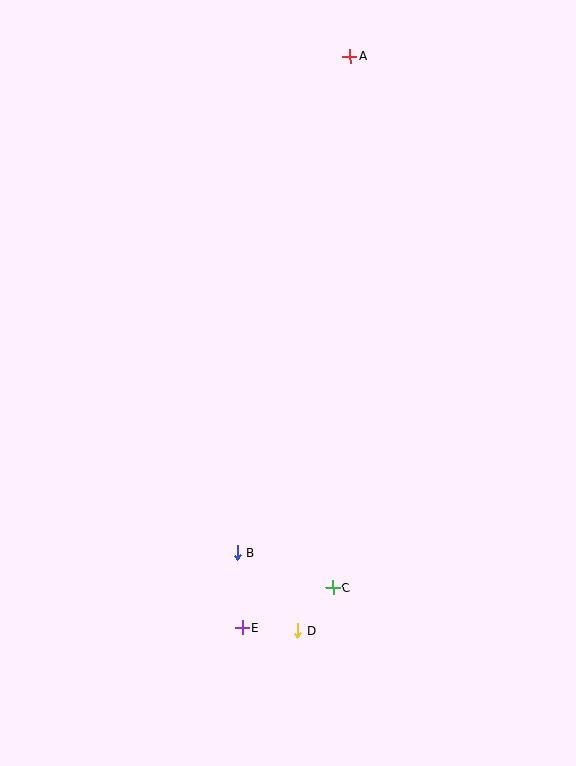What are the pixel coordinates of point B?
Point B is at (237, 552).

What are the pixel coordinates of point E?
Point E is at (242, 627).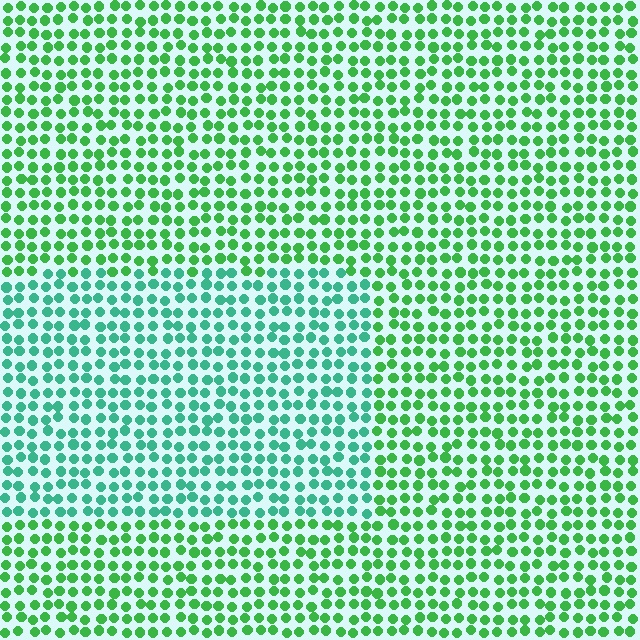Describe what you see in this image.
The image is filled with small green elements in a uniform arrangement. A rectangle-shaped region is visible where the elements are tinted to a slightly different hue, forming a subtle color boundary.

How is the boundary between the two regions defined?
The boundary is defined purely by a slight shift in hue (about 35 degrees). Spacing, size, and orientation are identical on both sides.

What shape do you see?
I see a rectangle.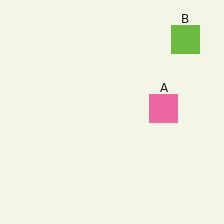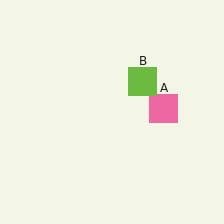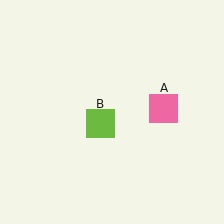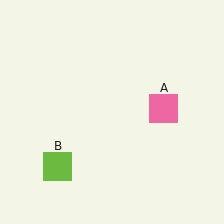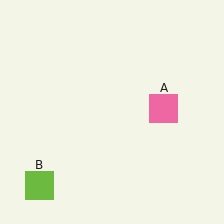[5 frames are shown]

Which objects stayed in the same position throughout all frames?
Pink square (object A) remained stationary.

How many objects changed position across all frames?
1 object changed position: lime square (object B).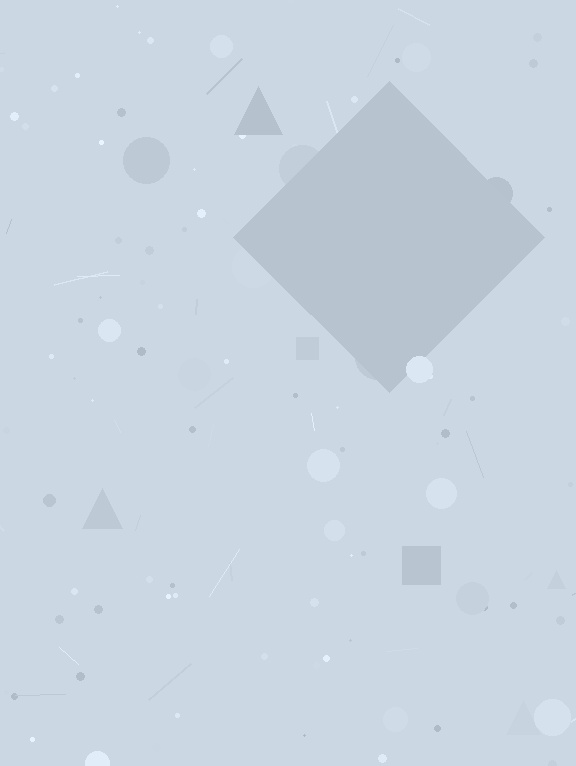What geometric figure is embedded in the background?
A diamond is embedded in the background.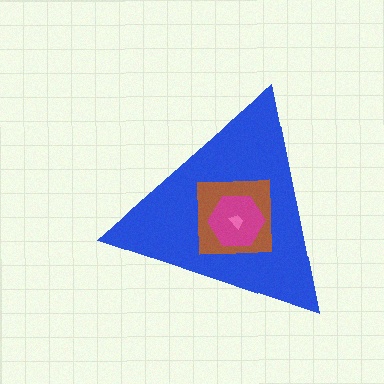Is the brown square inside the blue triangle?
Yes.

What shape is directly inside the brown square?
The magenta hexagon.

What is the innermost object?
The pink trapezoid.